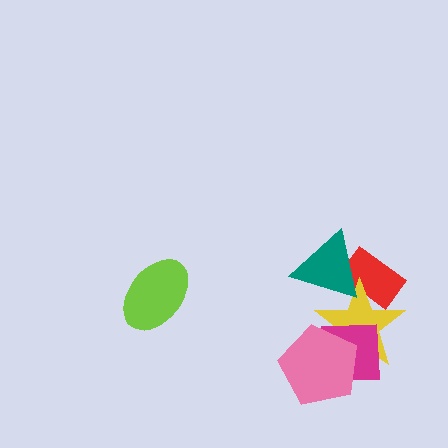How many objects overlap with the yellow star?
4 objects overlap with the yellow star.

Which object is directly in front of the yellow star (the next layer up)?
The magenta square is directly in front of the yellow star.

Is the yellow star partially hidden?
Yes, it is partially covered by another shape.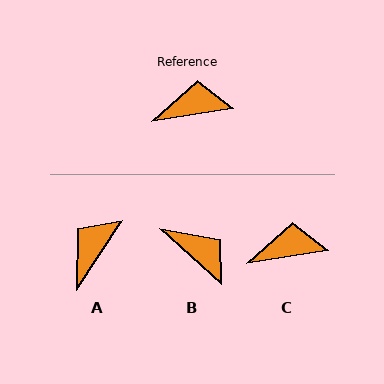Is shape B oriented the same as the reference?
No, it is off by about 52 degrees.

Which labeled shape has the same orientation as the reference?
C.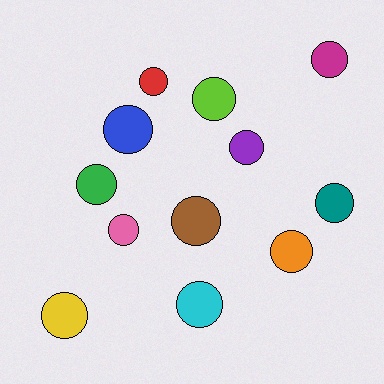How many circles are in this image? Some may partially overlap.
There are 12 circles.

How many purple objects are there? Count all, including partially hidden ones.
There is 1 purple object.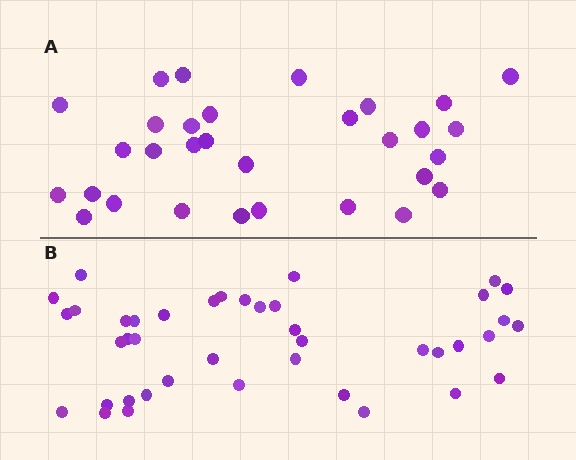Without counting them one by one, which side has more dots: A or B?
Region B (the bottom region) has more dots.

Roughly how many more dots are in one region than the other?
Region B has roughly 10 or so more dots than region A.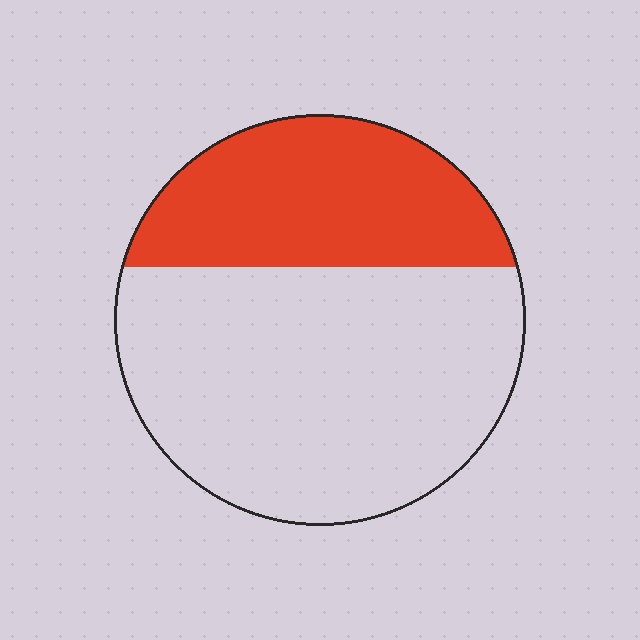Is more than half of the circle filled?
No.